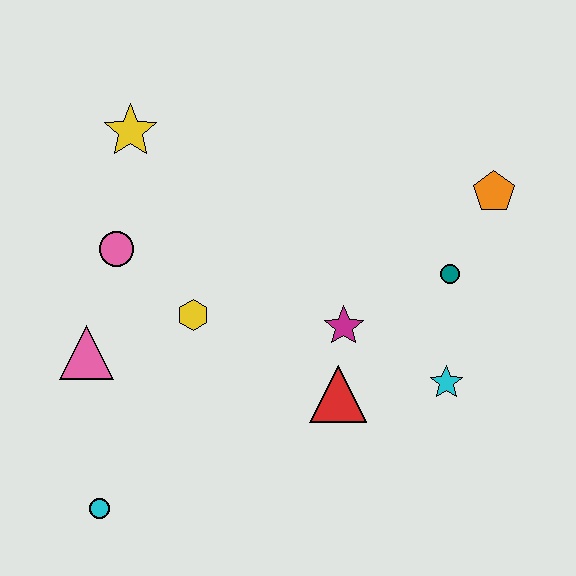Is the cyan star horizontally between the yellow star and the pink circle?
No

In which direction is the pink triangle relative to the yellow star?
The pink triangle is below the yellow star.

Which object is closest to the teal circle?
The orange pentagon is closest to the teal circle.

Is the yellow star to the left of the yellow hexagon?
Yes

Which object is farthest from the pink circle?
The orange pentagon is farthest from the pink circle.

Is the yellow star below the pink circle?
No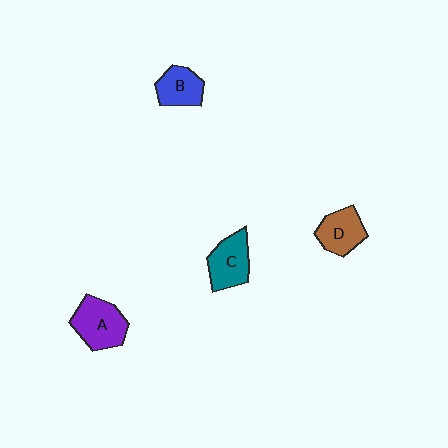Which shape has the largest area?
Shape A (purple).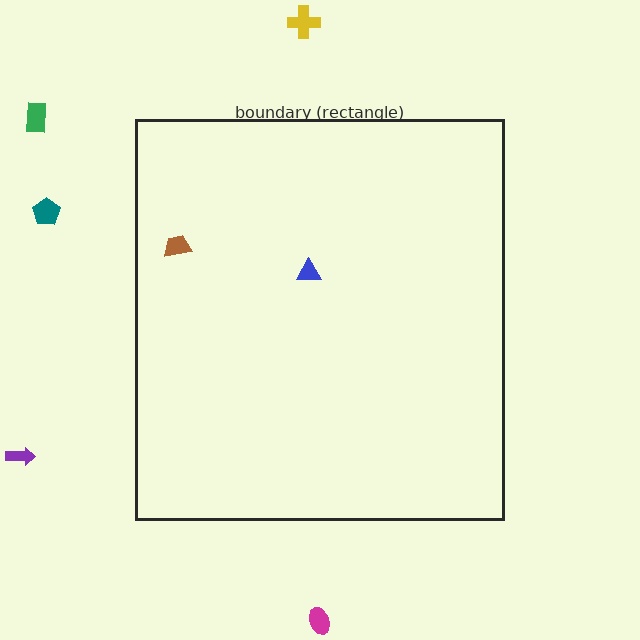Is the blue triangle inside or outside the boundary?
Inside.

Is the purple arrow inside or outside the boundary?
Outside.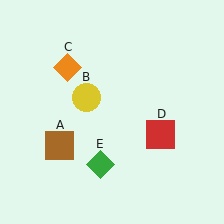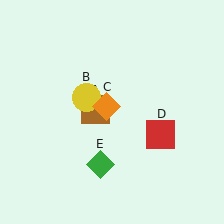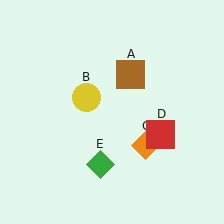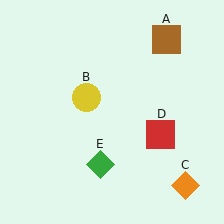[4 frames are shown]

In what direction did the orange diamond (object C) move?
The orange diamond (object C) moved down and to the right.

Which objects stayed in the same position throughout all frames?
Yellow circle (object B) and red square (object D) and green diamond (object E) remained stationary.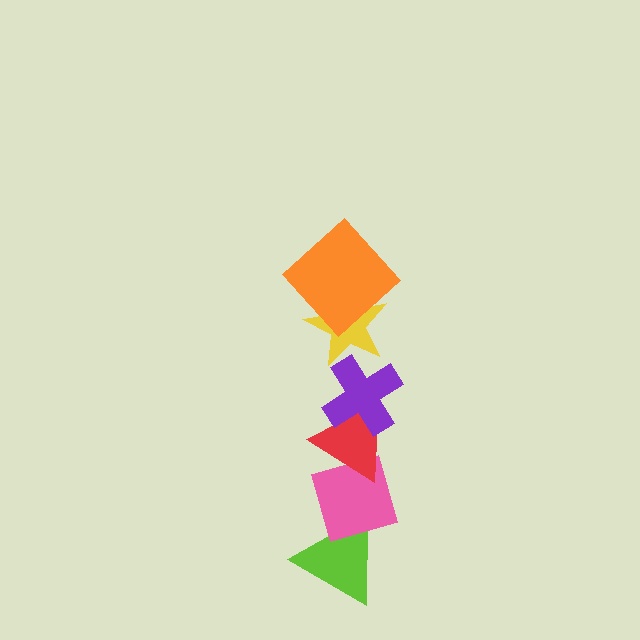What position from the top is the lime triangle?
The lime triangle is 6th from the top.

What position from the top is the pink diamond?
The pink diamond is 5th from the top.